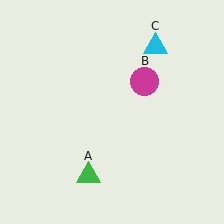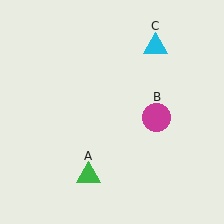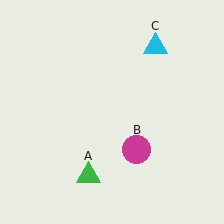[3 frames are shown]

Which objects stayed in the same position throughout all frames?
Green triangle (object A) and cyan triangle (object C) remained stationary.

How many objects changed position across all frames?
1 object changed position: magenta circle (object B).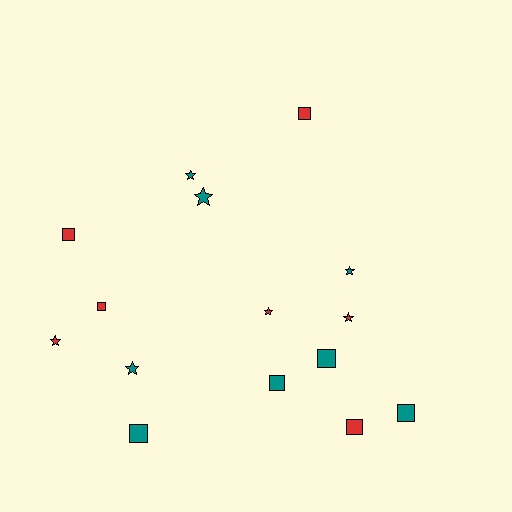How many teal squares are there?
There are 4 teal squares.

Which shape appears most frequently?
Square, with 8 objects.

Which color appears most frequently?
Teal, with 8 objects.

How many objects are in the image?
There are 15 objects.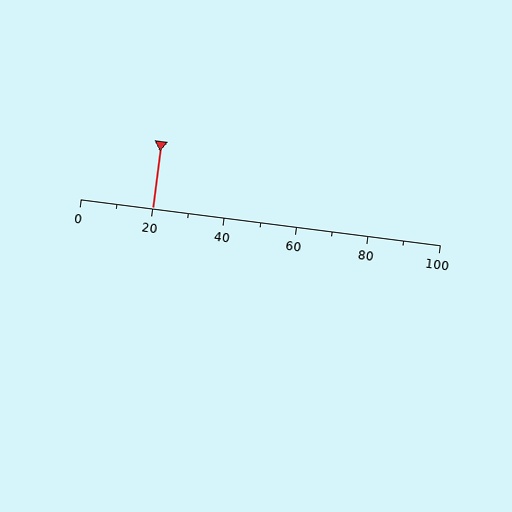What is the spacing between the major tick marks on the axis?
The major ticks are spaced 20 apart.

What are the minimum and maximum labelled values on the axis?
The axis runs from 0 to 100.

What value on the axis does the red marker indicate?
The marker indicates approximately 20.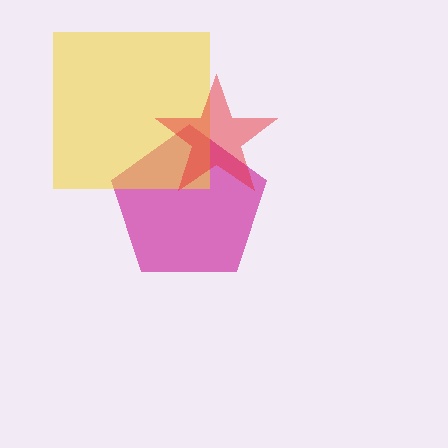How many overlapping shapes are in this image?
There are 3 overlapping shapes in the image.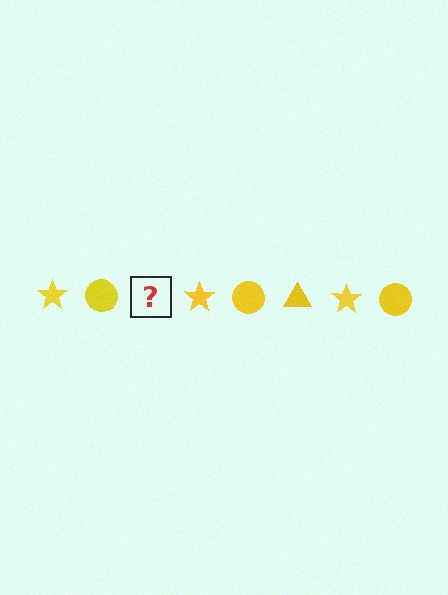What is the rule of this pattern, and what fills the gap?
The rule is that the pattern cycles through star, circle, triangle shapes in yellow. The gap should be filled with a yellow triangle.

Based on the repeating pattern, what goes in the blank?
The blank should be a yellow triangle.